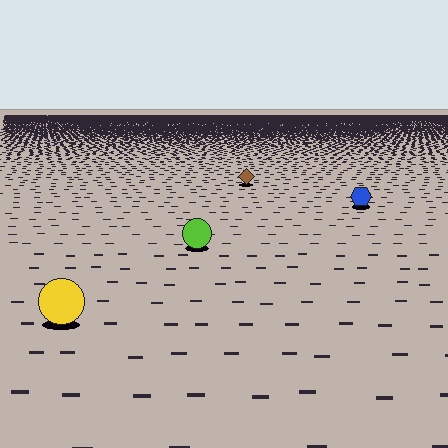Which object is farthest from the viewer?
The brown diamond is farthest from the viewer. It appears smaller and the ground texture around it is denser.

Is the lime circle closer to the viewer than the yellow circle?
No. The yellow circle is closer — you can tell from the texture gradient: the ground texture is coarser near it.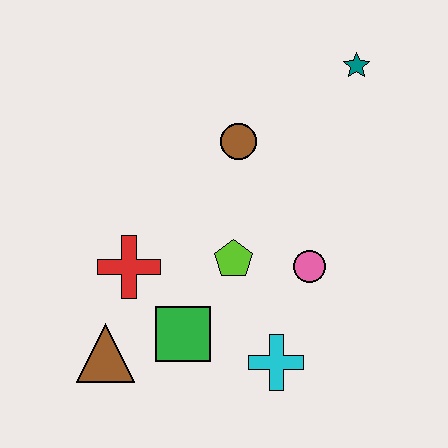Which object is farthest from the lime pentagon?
The teal star is farthest from the lime pentagon.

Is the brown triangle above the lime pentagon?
No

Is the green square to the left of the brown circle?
Yes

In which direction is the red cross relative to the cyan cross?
The red cross is to the left of the cyan cross.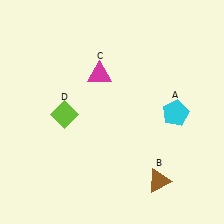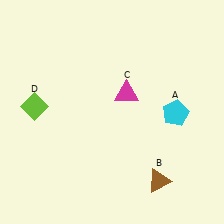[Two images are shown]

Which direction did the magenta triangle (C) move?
The magenta triangle (C) moved right.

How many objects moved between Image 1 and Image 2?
2 objects moved between the two images.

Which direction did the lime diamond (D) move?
The lime diamond (D) moved left.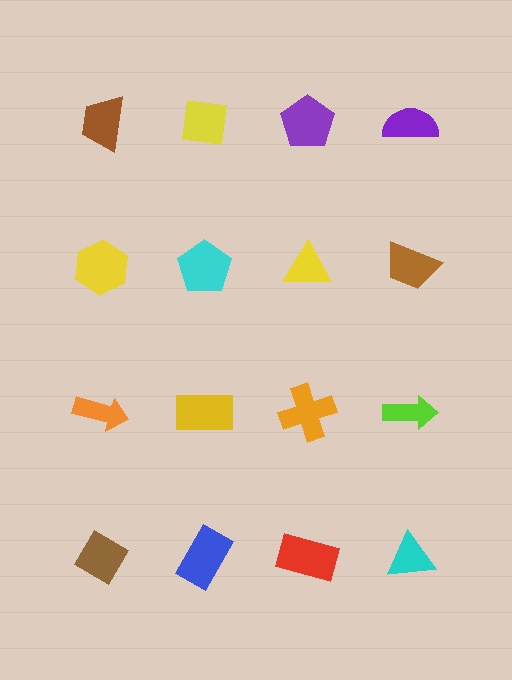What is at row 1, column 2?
A yellow square.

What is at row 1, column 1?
A brown trapezoid.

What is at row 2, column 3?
A yellow triangle.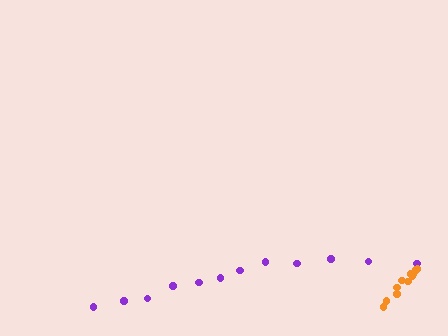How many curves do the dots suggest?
There are 2 distinct paths.